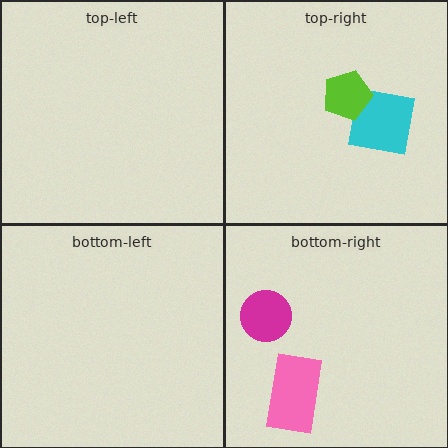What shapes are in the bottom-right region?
The magenta circle, the pink rectangle.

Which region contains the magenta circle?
The bottom-right region.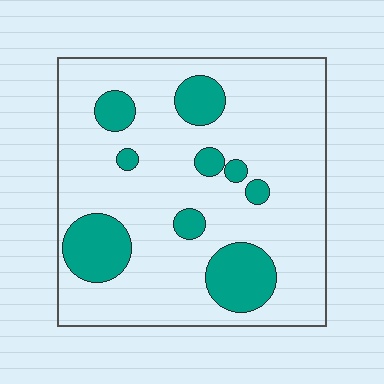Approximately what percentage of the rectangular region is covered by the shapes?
Approximately 20%.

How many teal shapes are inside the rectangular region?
9.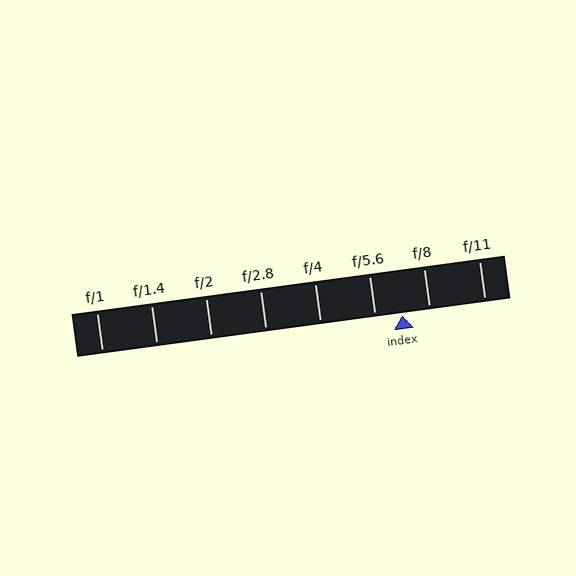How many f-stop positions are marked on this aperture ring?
There are 8 f-stop positions marked.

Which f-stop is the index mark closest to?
The index mark is closest to f/5.6.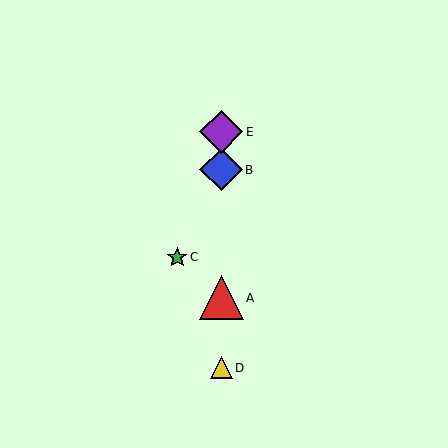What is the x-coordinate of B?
Object B is at x≈221.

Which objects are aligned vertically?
Objects A, B, D, E are aligned vertically.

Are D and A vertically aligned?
Yes, both are at x≈221.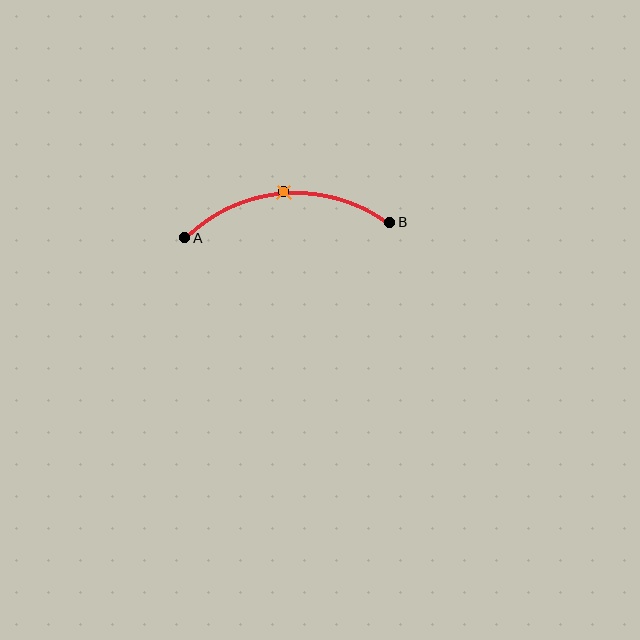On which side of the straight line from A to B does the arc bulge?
The arc bulges above the straight line connecting A and B.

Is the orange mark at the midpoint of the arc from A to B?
Yes. The orange mark lies on the arc at equal arc-length from both A and B — it is the arc midpoint.